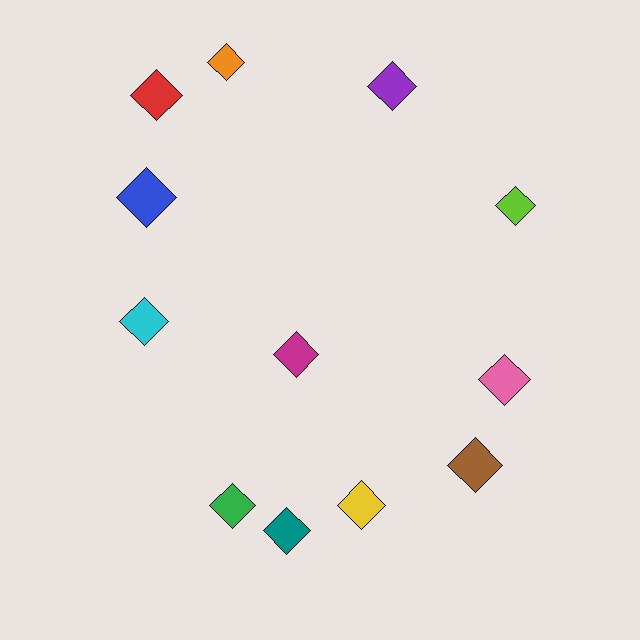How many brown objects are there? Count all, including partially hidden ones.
There is 1 brown object.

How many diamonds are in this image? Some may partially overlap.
There are 12 diamonds.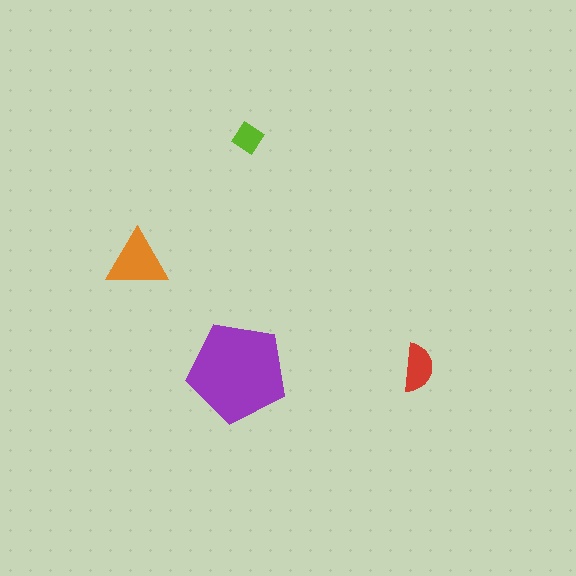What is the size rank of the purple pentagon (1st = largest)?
1st.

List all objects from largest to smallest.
The purple pentagon, the orange triangle, the red semicircle, the lime diamond.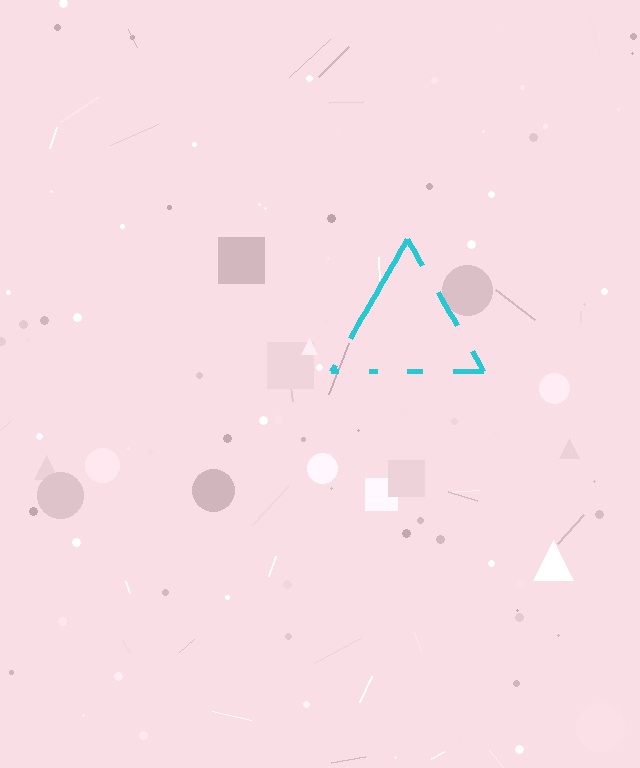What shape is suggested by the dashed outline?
The dashed outline suggests a triangle.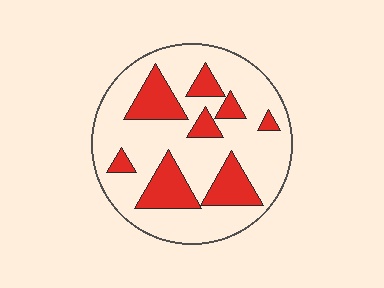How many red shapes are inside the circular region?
8.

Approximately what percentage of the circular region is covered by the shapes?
Approximately 25%.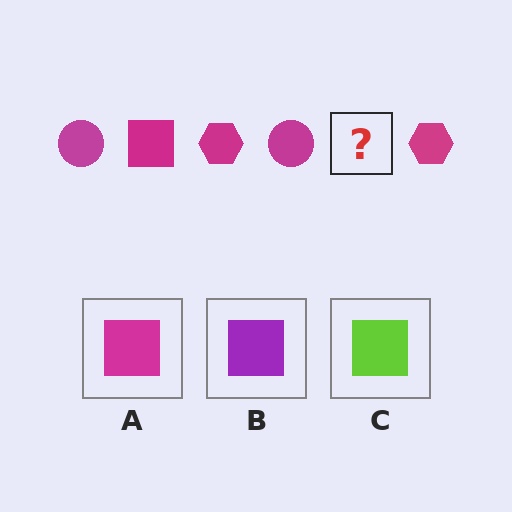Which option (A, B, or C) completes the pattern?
A.